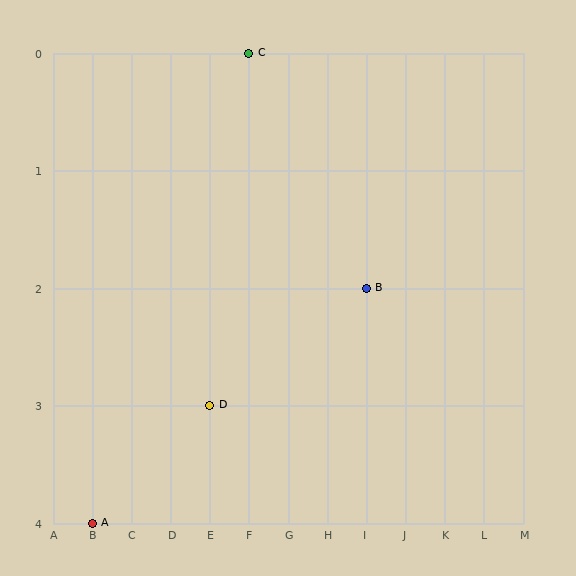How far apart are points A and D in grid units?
Points A and D are 3 columns and 1 row apart (about 3.2 grid units diagonally).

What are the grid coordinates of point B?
Point B is at grid coordinates (I, 2).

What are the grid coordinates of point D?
Point D is at grid coordinates (E, 3).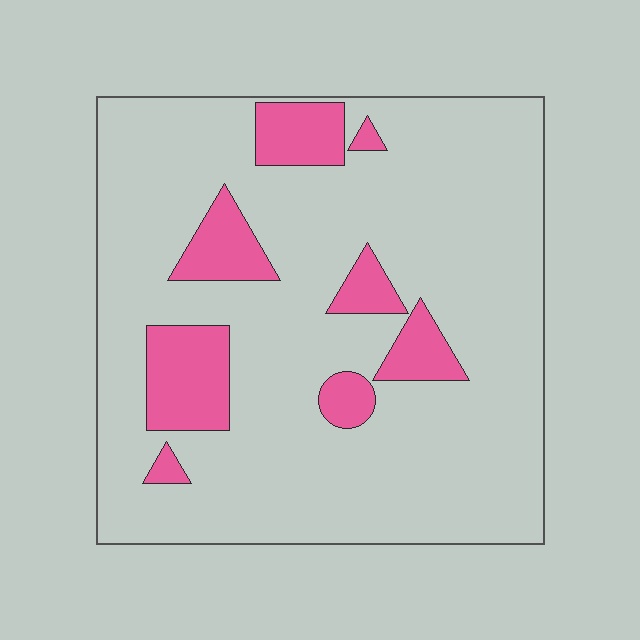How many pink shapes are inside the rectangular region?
8.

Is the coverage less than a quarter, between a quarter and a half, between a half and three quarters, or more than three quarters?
Less than a quarter.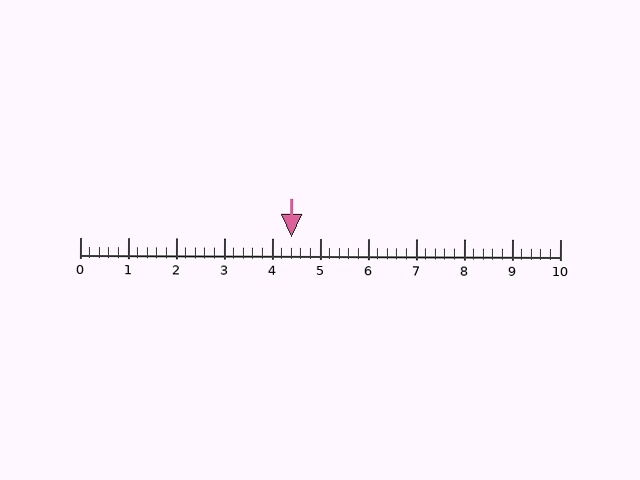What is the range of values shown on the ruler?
The ruler shows values from 0 to 10.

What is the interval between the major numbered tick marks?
The major tick marks are spaced 1 units apart.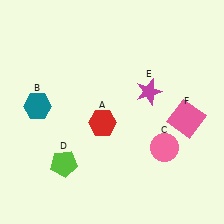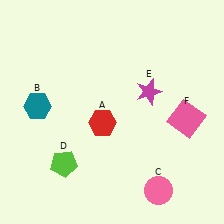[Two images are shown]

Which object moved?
The pink circle (C) moved down.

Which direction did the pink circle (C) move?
The pink circle (C) moved down.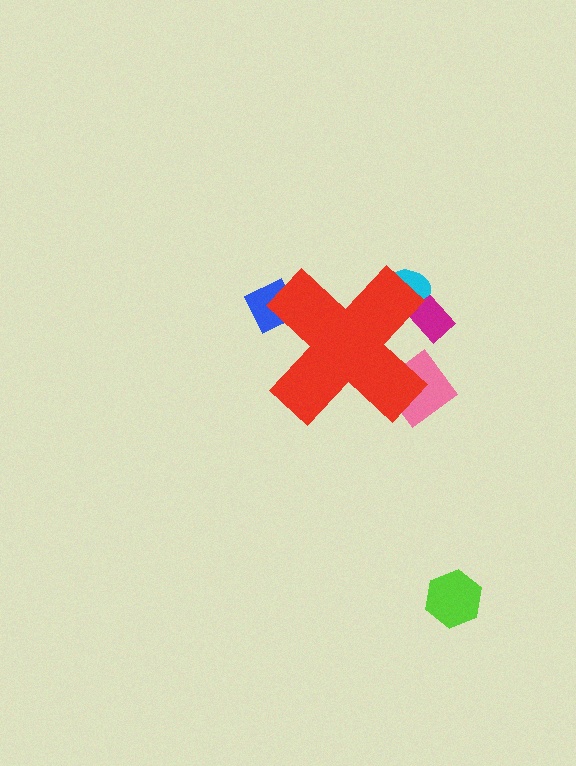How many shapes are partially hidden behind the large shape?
4 shapes are partially hidden.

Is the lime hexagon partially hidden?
No, the lime hexagon is fully visible.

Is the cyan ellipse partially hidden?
Yes, the cyan ellipse is partially hidden behind the red cross.